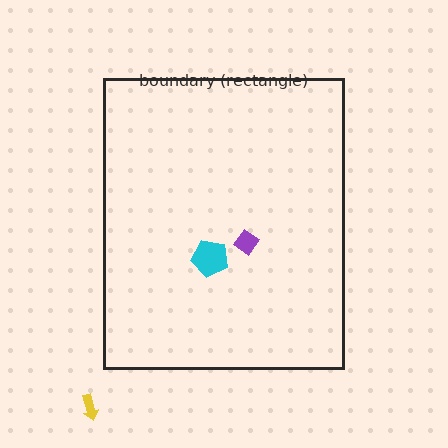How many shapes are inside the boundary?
2 inside, 1 outside.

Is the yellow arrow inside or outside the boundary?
Outside.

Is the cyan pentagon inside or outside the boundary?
Inside.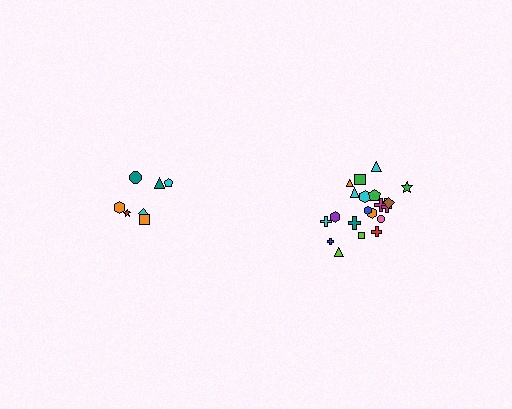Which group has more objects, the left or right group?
The right group.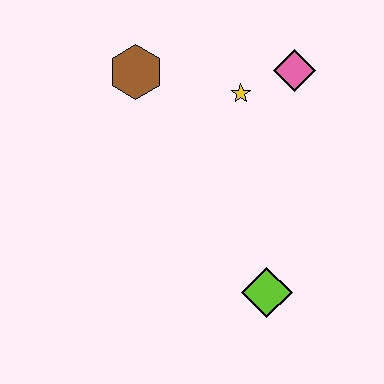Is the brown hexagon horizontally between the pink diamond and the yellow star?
No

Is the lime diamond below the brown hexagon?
Yes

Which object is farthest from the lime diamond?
The brown hexagon is farthest from the lime diamond.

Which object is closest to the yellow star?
The pink diamond is closest to the yellow star.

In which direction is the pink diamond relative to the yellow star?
The pink diamond is to the right of the yellow star.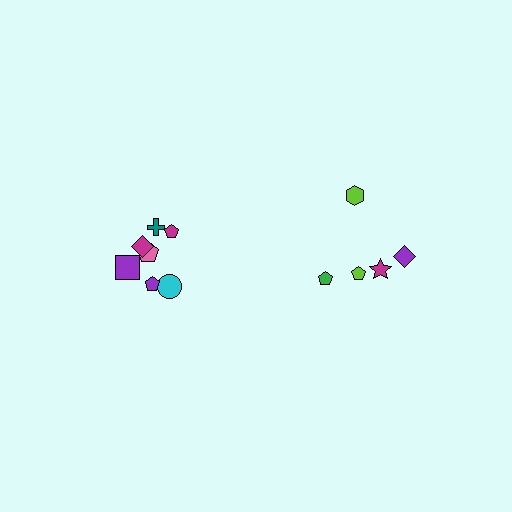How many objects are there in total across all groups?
There are 12 objects.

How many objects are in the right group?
There are 5 objects.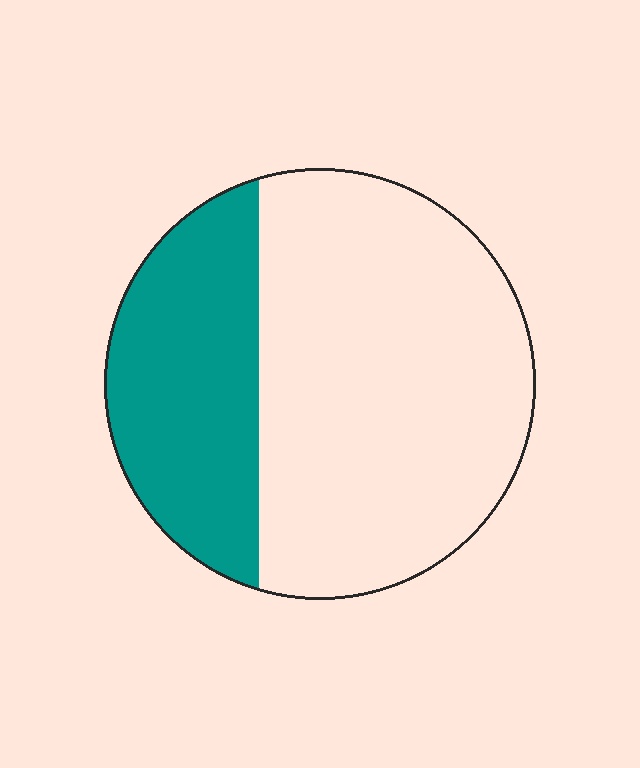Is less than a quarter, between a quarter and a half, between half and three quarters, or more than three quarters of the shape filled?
Between a quarter and a half.